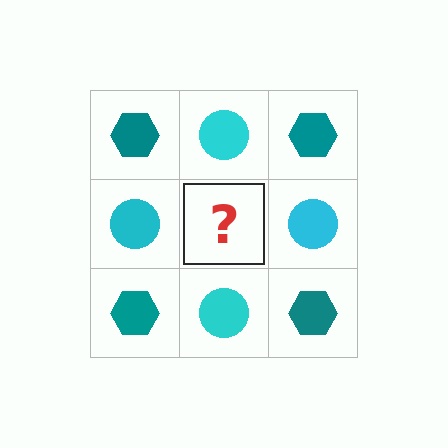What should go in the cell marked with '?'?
The missing cell should contain a teal hexagon.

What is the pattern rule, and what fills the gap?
The rule is that it alternates teal hexagon and cyan circle in a checkerboard pattern. The gap should be filled with a teal hexagon.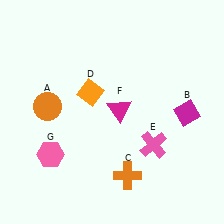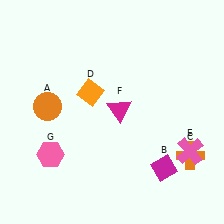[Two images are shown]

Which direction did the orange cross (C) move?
The orange cross (C) moved right.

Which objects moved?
The objects that moved are: the magenta diamond (B), the orange cross (C), the pink cross (E).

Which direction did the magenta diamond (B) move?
The magenta diamond (B) moved down.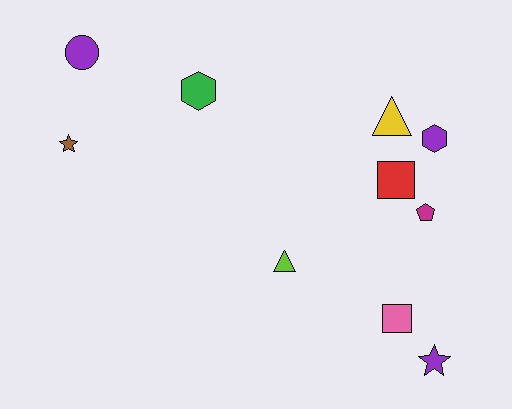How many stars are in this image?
There are 2 stars.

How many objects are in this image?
There are 10 objects.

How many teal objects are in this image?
There are no teal objects.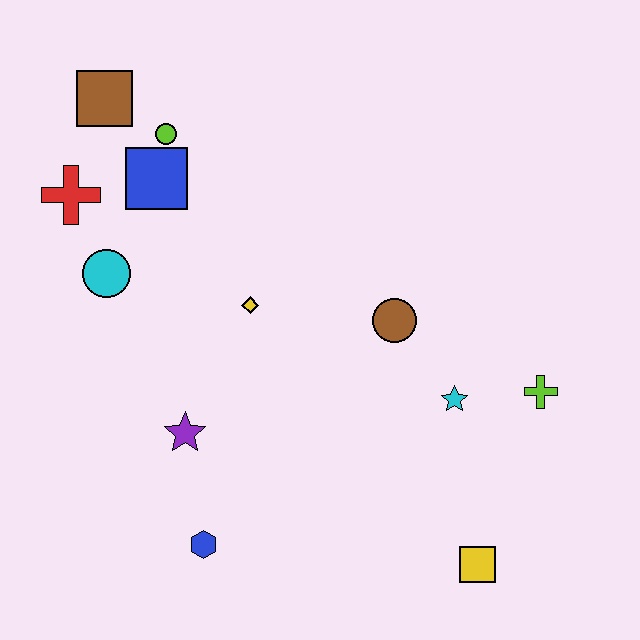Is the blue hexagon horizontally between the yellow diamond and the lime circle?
Yes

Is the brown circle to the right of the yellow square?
No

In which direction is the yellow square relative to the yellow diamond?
The yellow square is below the yellow diamond.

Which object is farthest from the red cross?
The yellow square is farthest from the red cross.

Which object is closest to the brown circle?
The cyan star is closest to the brown circle.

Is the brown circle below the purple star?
No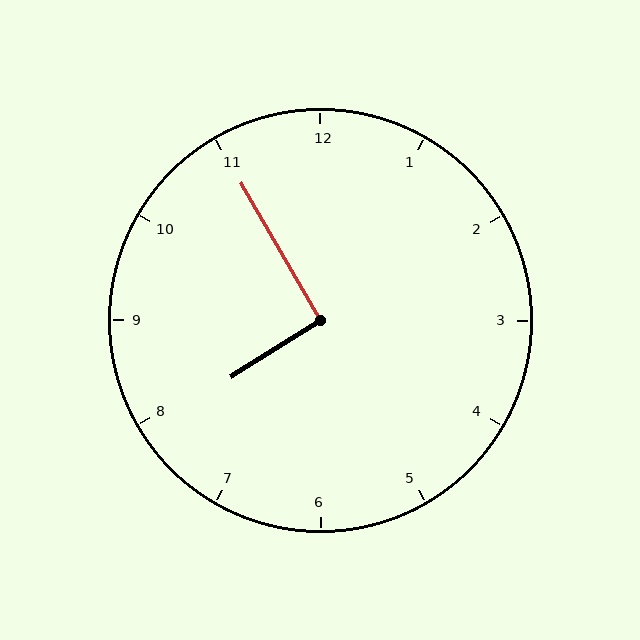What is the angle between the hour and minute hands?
Approximately 92 degrees.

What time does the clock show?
7:55.